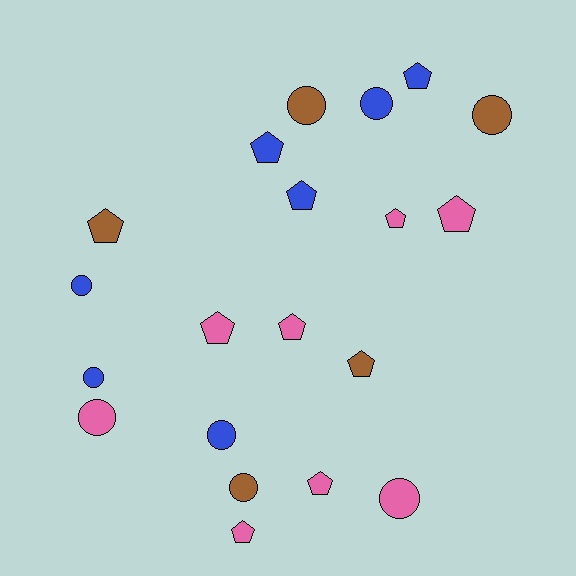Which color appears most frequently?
Pink, with 8 objects.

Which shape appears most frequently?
Pentagon, with 11 objects.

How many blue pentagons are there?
There are 3 blue pentagons.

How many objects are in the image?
There are 20 objects.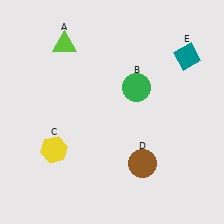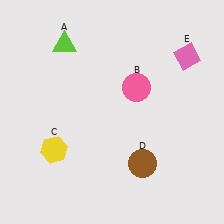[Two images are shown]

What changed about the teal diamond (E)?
In Image 1, E is teal. In Image 2, it changed to pink.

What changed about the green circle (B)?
In Image 1, B is green. In Image 2, it changed to pink.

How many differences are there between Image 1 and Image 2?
There are 2 differences between the two images.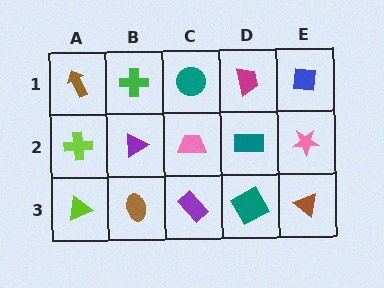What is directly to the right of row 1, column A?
A green cross.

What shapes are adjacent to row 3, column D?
A teal rectangle (row 2, column D), a purple rectangle (row 3, column C), a brown triangle (row 3, column E).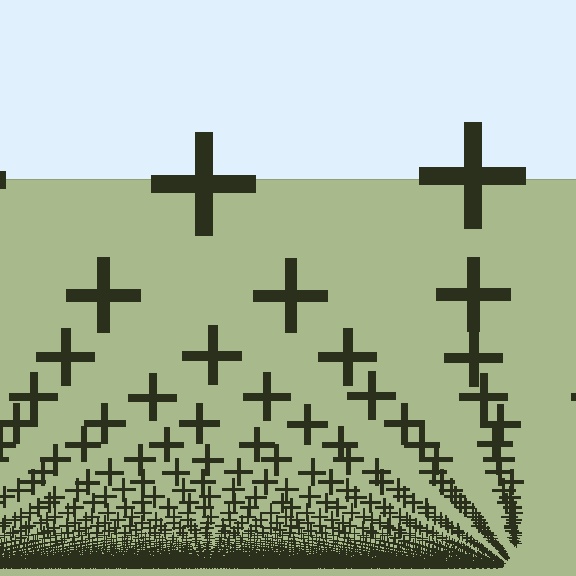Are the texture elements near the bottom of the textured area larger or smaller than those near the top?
Smaller. The gradient is inverted — elements near the bottom are smaller and denser.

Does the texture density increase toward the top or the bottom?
Density increases toward the bottom.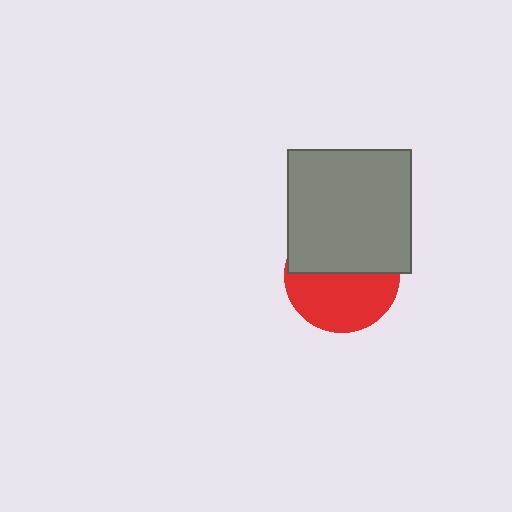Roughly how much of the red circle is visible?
About half of it is visible (roughly 53%).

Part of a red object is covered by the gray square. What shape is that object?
It is a circle.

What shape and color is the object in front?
The object in front is a gray square.